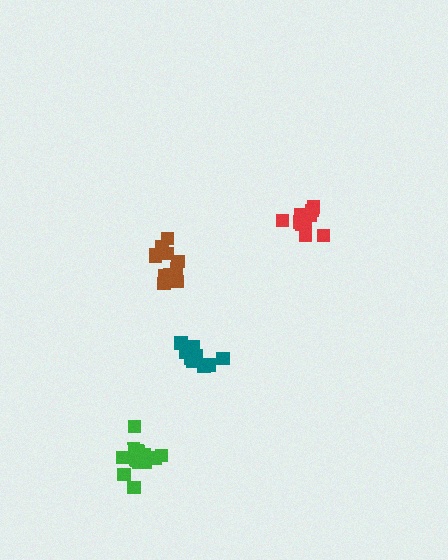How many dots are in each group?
Group 1: 11 dots, Group 2: 12 dots, Group 3: 12 dots, Group 4: 13 dots (48 total).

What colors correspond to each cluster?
The clusters are colored: brown, red, teal, green.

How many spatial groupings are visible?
There are 4 spatial groupings.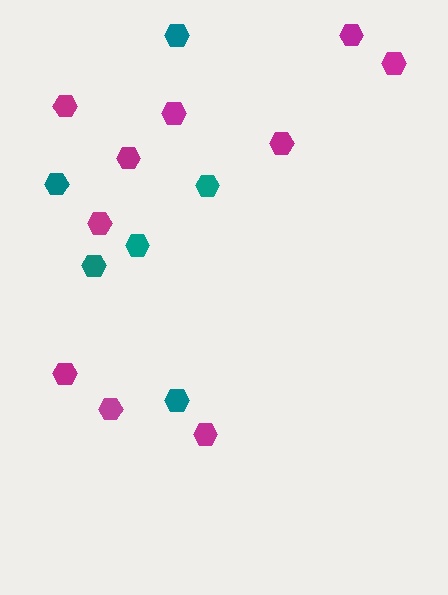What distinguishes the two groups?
There are 2 groups: one group of teal hexagons (6) and one group of magenta hexagons (10).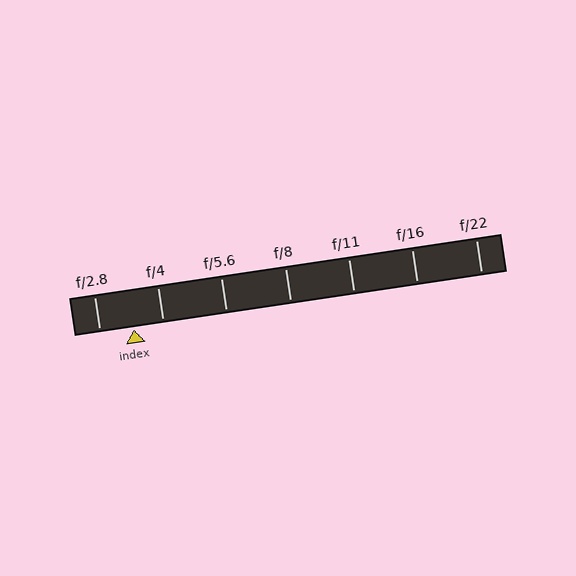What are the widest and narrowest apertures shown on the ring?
The widest aperture shown is f/2.8 and the narrowest is f/22.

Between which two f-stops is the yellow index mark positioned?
The index mark is between f/2.8 and f/4.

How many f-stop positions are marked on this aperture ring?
There are 7 f-stop positions marked.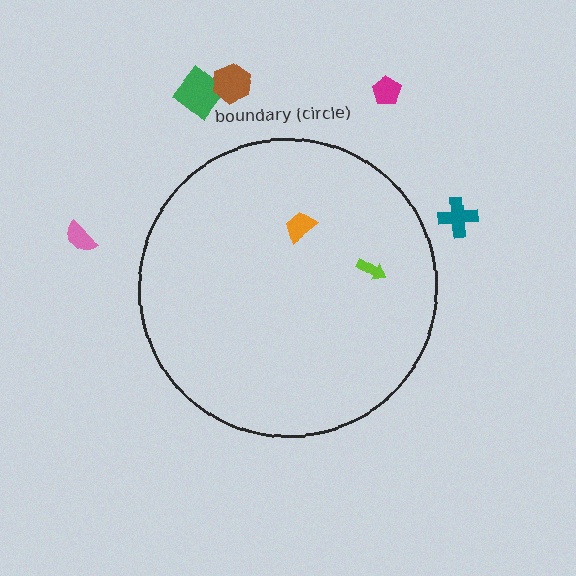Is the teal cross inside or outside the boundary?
Outside.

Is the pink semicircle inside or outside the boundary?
Outside.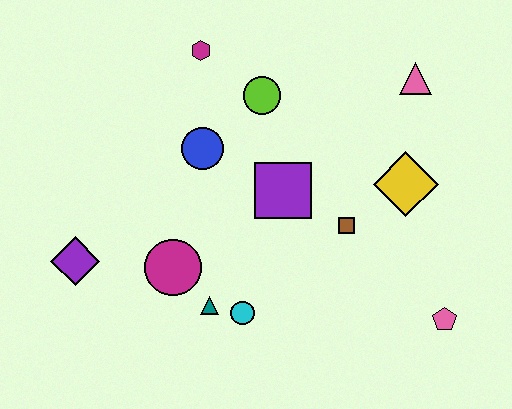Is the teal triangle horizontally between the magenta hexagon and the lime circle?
Yes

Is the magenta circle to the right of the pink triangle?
No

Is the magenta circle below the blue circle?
Yes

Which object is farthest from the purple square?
The purple diamond is farthest from the purple square.